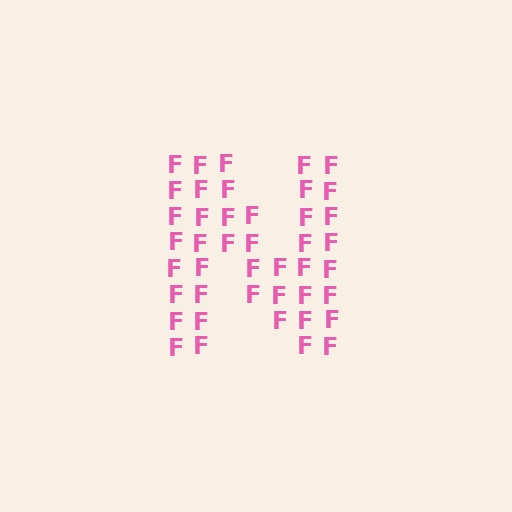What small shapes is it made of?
It is made of small letter F's.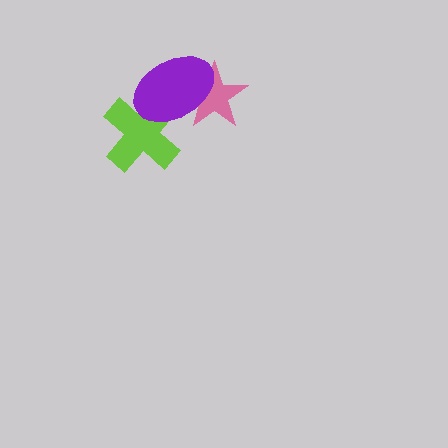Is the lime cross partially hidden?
Yes, it is partially covered by another shape.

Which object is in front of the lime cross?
The purple ellipse is in front of the lime cross.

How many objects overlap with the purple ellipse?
2 objects overlap with the purple ellipse.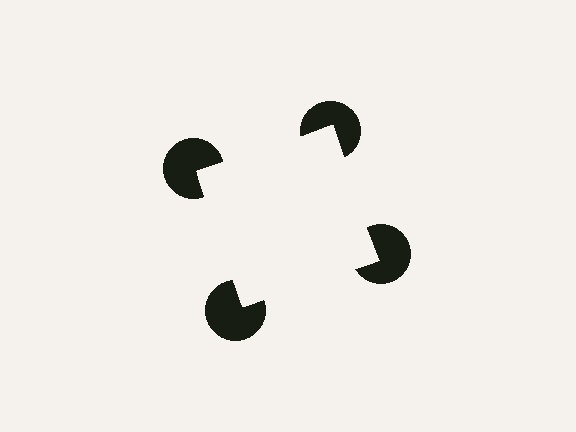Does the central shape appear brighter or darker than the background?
It typically appears slightly brighter than the background, even though no actual brightness change is drawn.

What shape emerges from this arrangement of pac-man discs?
An illusory square — its edges are inferred from the aligned wedge cuts in the pac-man discs, not physically drawn.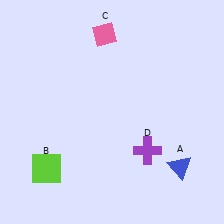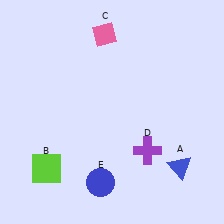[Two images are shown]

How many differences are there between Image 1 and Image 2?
There is 1 difference between the two images.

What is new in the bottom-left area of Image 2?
A blue circle (E) was added in the bottom-left area of Image 2.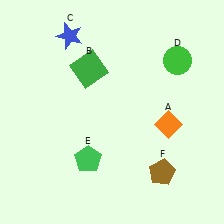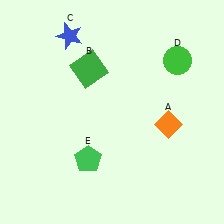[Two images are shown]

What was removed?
The brown pentagon (F) was removed in Image 2.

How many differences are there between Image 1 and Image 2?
There is 1 difference between the two images.